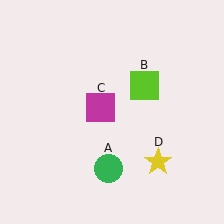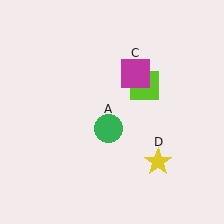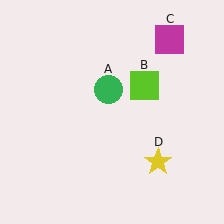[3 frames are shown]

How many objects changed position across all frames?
2 objects changed position: green circle (object A), magenta square (object C).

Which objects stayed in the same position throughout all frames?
Lime square (object B) and yellow star (object D) remained stationary.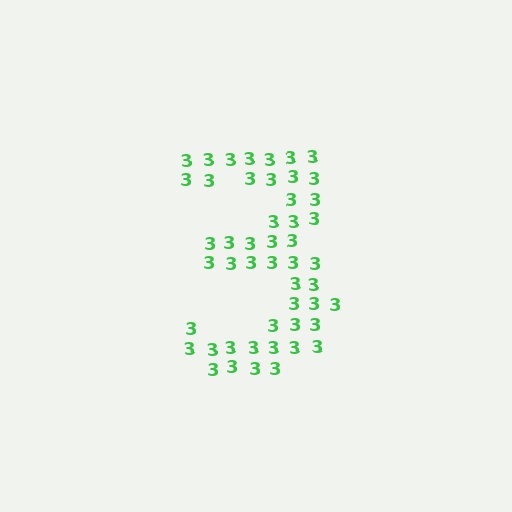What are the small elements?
The small elements are digit 3's.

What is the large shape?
The large shape is the digit 3.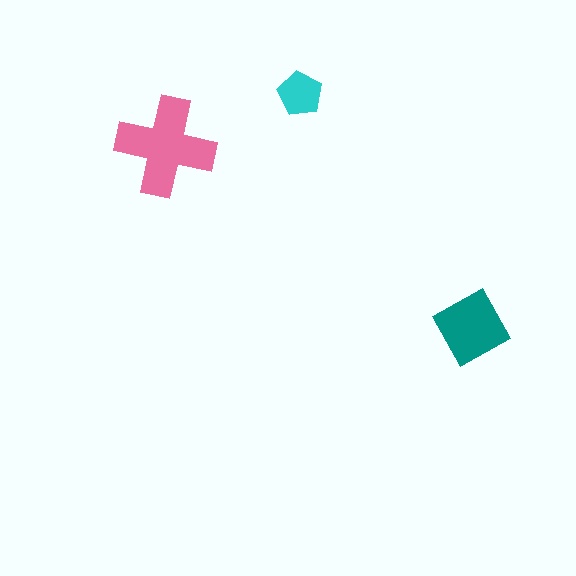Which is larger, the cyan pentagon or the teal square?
The teal square.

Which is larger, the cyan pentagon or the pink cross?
The pink cross.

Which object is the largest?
The pink cross.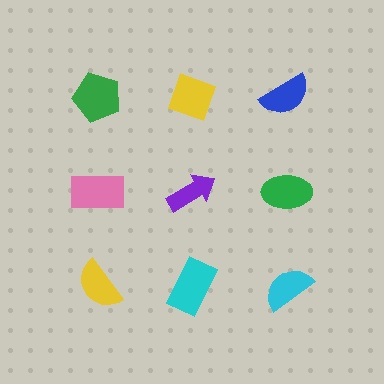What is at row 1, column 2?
A yellow diamond.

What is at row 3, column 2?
A cyan rectangle.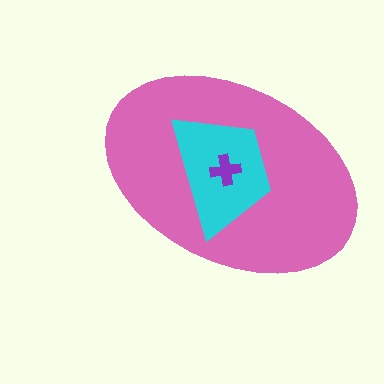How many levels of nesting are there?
3.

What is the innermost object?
The purple cross.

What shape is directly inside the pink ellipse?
The cyan trapezoid.